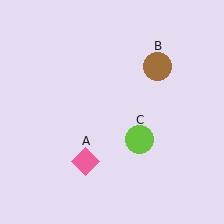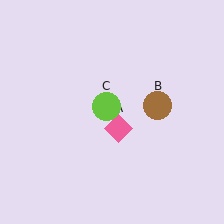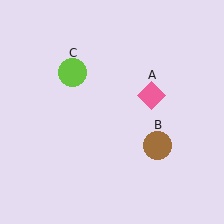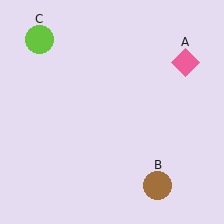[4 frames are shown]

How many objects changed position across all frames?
3 objects changed position: pink diamond (object A), brown circle (object B), lime circle (object C).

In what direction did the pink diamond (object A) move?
The pink diamond (object A) moved up and to the right.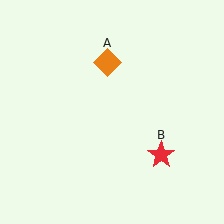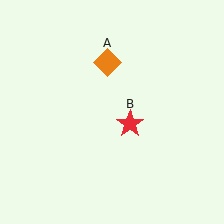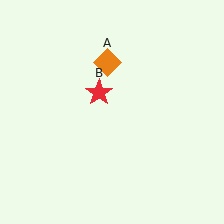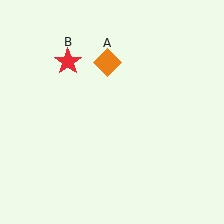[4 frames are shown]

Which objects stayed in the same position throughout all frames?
Orange diamond (object A) remained stationary.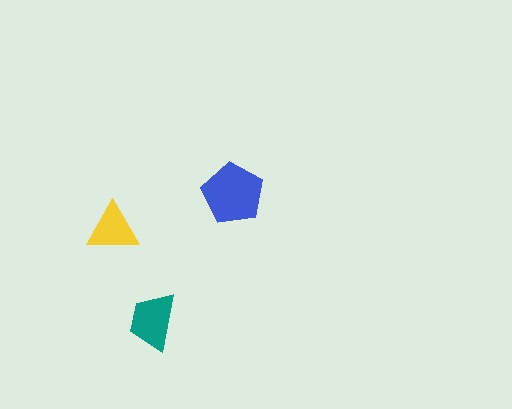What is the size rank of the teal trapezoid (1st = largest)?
2nd.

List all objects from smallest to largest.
The yellow triangle, the teal trapezoid, the blue pentagon.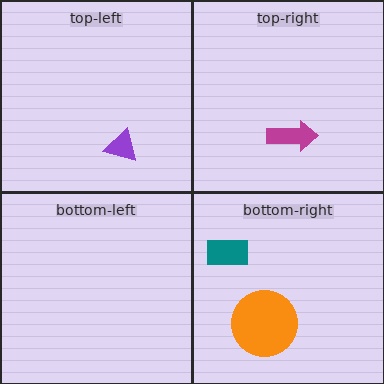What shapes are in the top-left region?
The purple triangle.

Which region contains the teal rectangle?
The bottom-right region.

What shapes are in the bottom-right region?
The teal rectangle, the orange circle.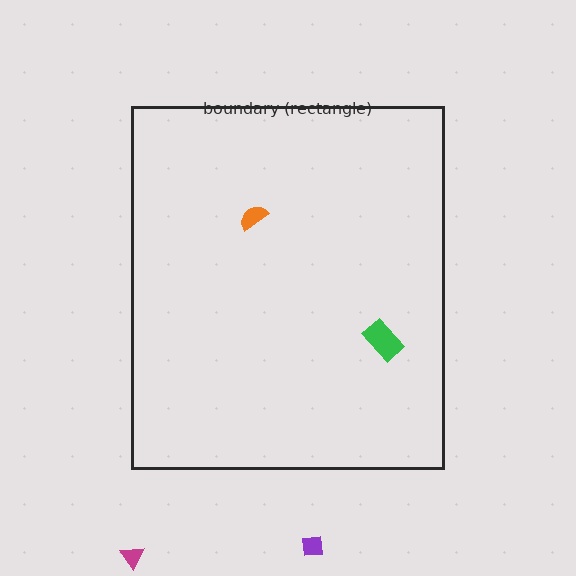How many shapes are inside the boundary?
2 inside, 2 outside.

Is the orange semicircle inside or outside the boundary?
Inside.